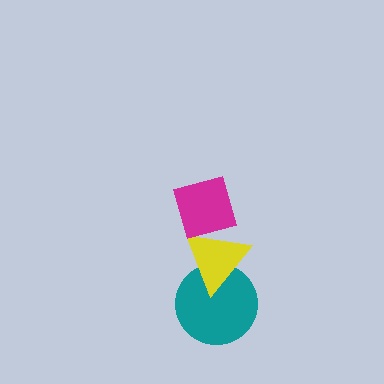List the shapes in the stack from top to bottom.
From top to bottom: the magenta diamond, the yellow triangle, the teal circle.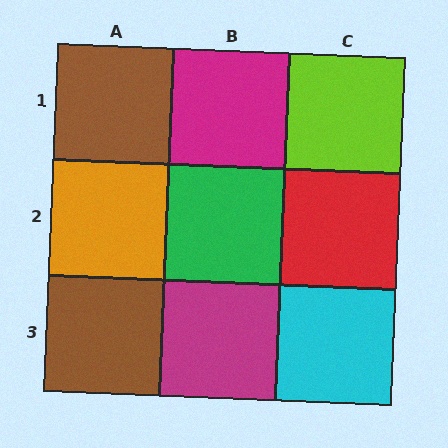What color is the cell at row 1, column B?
Magenta.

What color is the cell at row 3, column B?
Magenta.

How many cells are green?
1 cell is green.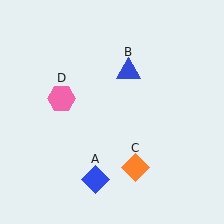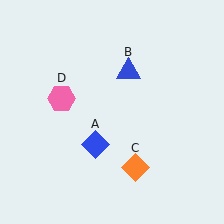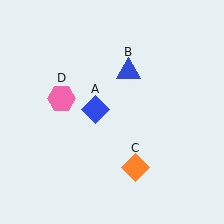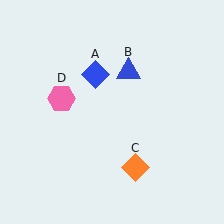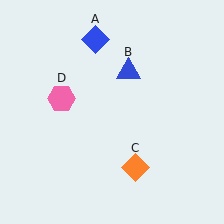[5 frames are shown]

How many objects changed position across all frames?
1 object changed position: blue diamond (object A).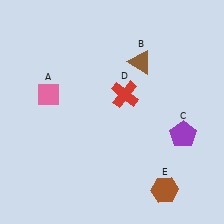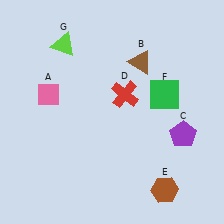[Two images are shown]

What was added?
A green square (F), a lime triangle (G) were added in Image 2.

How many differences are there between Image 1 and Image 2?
There are 2 differences between the two images.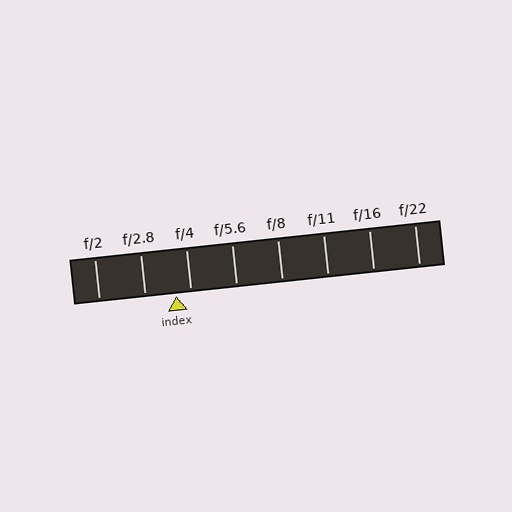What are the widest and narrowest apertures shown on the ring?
The widest aperture shown is f/2 and the narrowest is f/22.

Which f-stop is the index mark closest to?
The index mark is closest to f/4.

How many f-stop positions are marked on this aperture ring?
There are 8 f-stop positions marked.